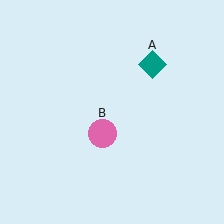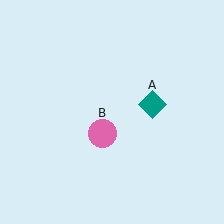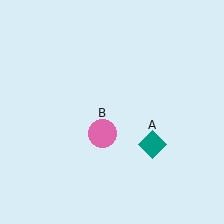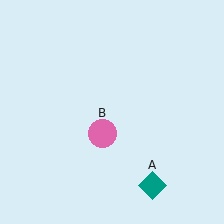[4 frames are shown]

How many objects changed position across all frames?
1 object changed position: teal diamond (object A).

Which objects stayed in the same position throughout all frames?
Pink circle (object B) remained stationary.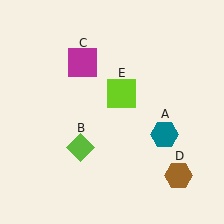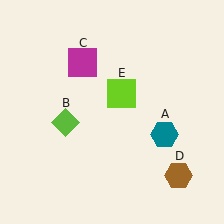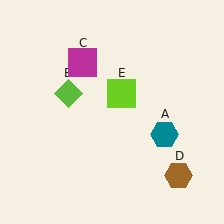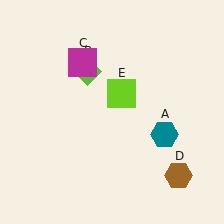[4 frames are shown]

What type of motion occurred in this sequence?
The lime diamond (object B) rotated clockwise around the center of the scene.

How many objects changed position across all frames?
1 object changed position: lime diamond (object B).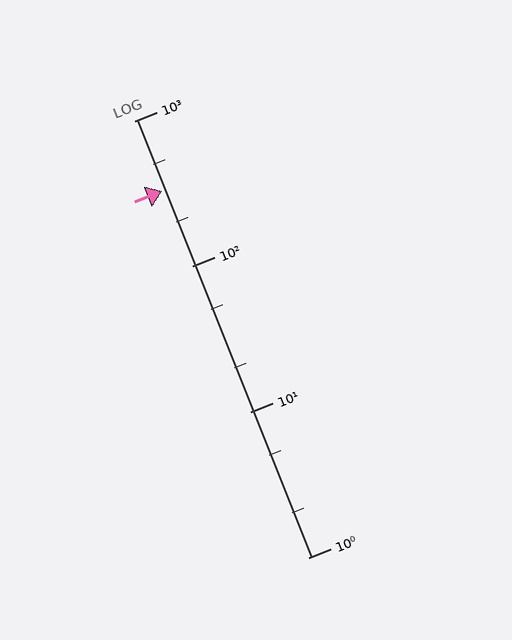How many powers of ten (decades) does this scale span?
The scale spans 3 decades, from 1 to 1000.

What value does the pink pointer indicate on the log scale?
The pointer indicates approximately 330.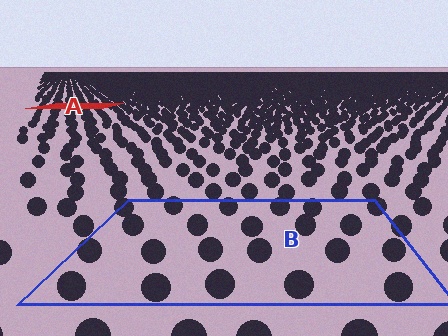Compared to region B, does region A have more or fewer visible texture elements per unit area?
Region A has more texture elements per unit area — they are packed more densely because it is farther away.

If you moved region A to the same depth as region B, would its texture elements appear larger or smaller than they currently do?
They would appear larger. At a closer depth, the same texture elements are projected at a bigger on-screen size.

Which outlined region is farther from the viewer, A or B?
Region A is farther from the viewer — the texture elements inside it appear smaller and more densely packed.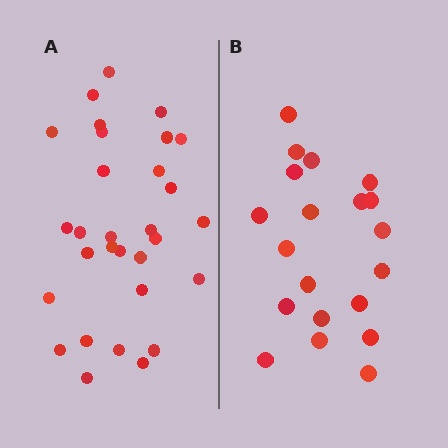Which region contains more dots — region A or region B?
Region A (the left region) has more dots.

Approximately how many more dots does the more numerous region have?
Region A has roughly 10 or so more dots than region B.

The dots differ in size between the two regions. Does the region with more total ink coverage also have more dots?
No. Region B has more total ink coverage because its dots are larger, but region A actually contains more individual dots. Total area can be misleading — the number of items is what matters here.